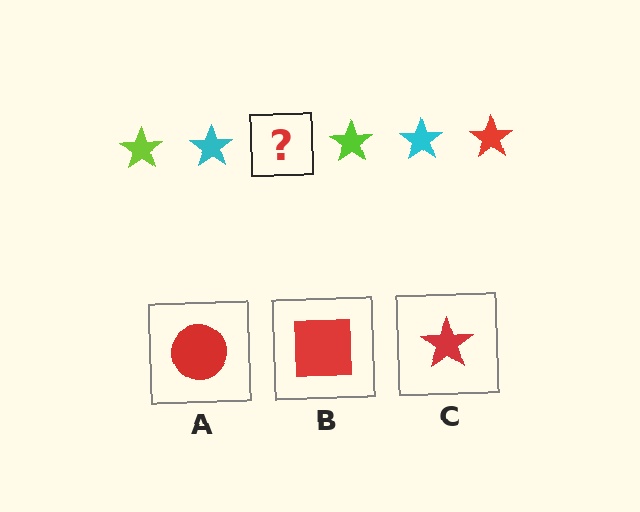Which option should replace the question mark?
Option C.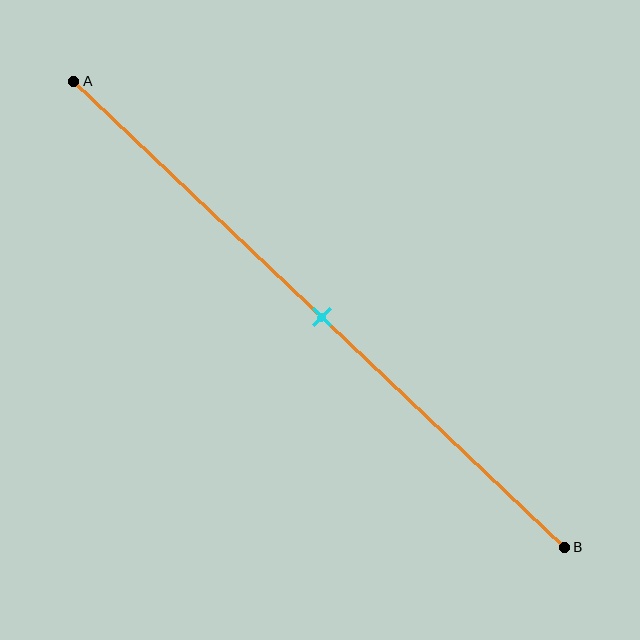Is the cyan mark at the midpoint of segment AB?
Yes, the mark is approximately at the midpoint.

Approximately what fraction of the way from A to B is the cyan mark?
The cyan mark is approximately 50% of the way from A to B.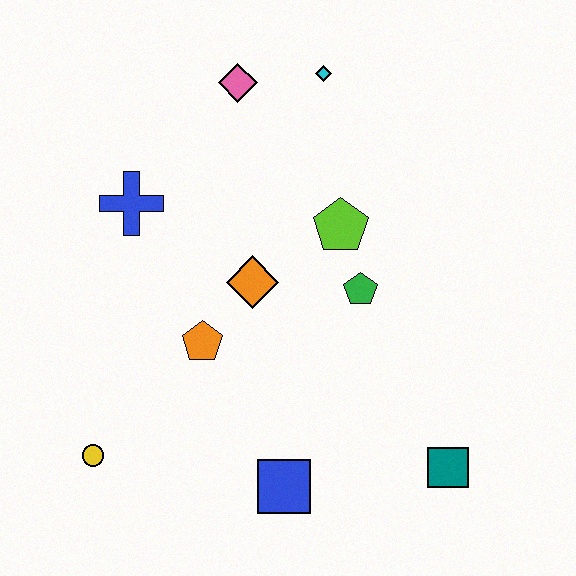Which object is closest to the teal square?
The blue square is closest to the teal square.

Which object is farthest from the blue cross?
The teal square is farthest from the blue cross.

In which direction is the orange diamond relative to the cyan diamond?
The orange diamond is below the cyan diamond.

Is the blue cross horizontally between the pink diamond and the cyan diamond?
No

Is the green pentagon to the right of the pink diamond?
Yes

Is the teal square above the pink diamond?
No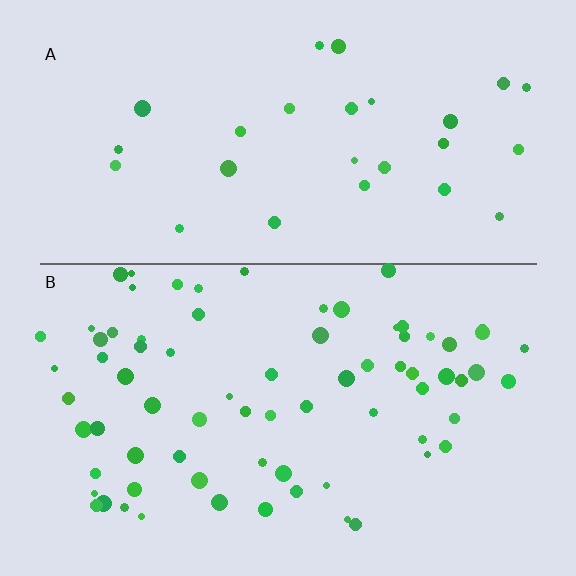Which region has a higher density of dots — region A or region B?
B (the bottom).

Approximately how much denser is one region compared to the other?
Approximately 2.6× — region B over region A.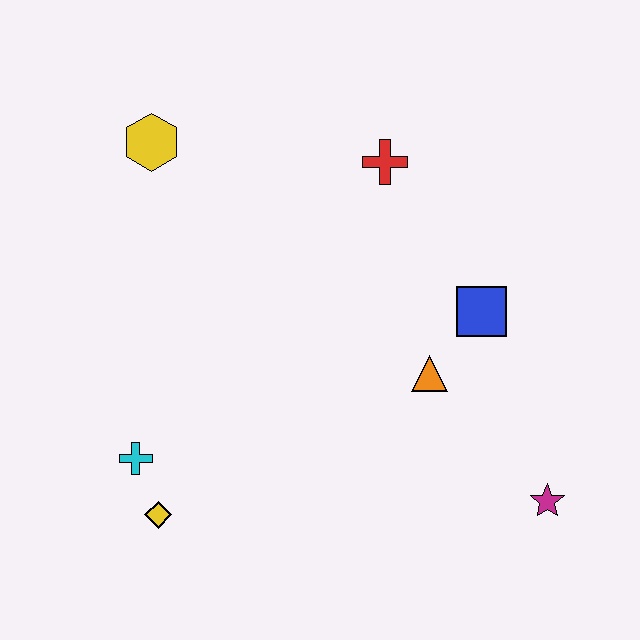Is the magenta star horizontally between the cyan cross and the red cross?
No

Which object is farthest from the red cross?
The yellow diamond is farthest from the red cross.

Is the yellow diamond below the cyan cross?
Yes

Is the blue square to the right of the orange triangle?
Yes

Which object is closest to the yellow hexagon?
The red cross is closest to the yellow hexagon.